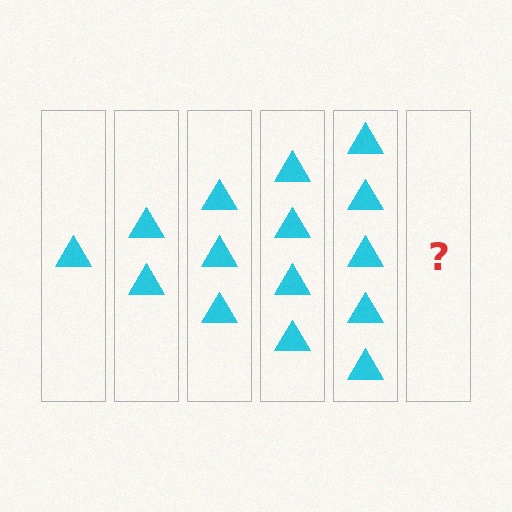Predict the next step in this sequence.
The next step is 6 triangles.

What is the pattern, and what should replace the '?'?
The pattern is that each step adds one more triangle. The '?' should be 6 triangles.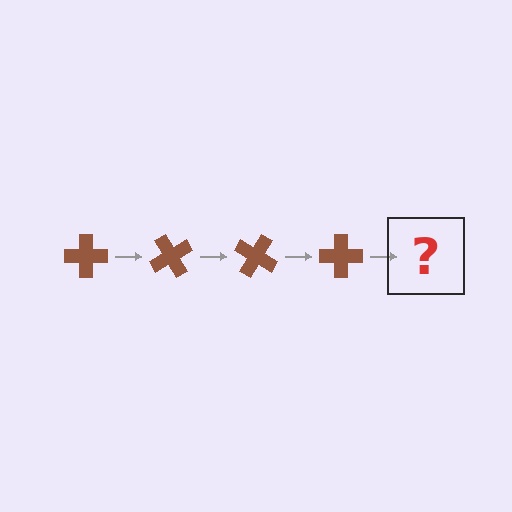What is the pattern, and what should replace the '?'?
The pattern is that the cross rotates 60 degrees each step. The '?' should be a brown cross rotated 240 degrees.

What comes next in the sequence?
The next element should be a brown cross rotated 240 degrees.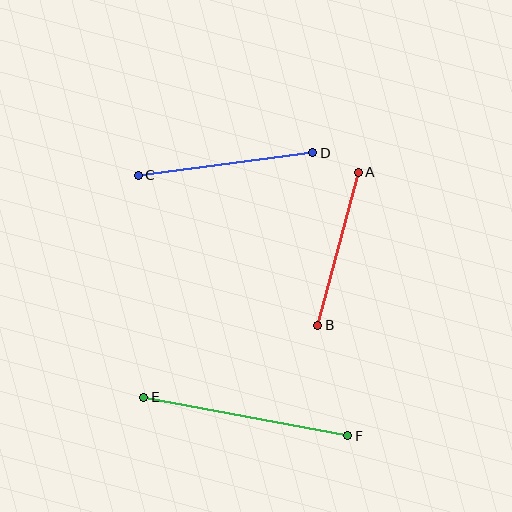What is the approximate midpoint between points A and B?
The midpoint is at approximately (338, 249) pixels.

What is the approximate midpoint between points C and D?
The midpoint is at approximately (226, 164) pixels.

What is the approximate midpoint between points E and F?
The midpoint is at approximately (246, 417) pixels.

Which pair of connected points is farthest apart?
Points E and F are farthest apart.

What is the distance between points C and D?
The distance is approximately 176 pixels.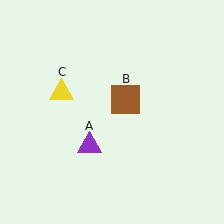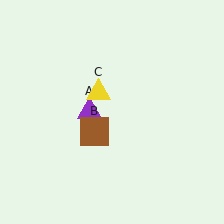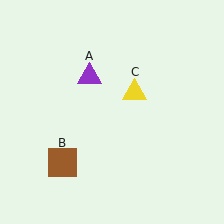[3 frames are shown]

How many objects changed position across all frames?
3 objects changed position: purple triangle (object A), brown square (object B), yellow triangle (object C).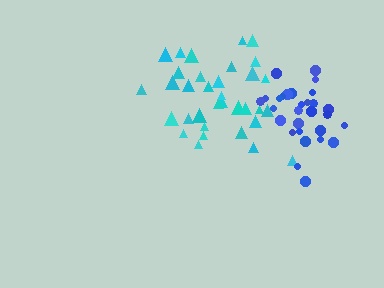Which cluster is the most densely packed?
Blue.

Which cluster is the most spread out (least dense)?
Cyan.